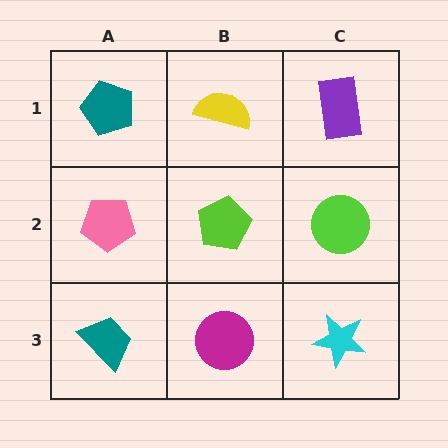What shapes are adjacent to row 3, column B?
A lime pentagon (row 2, column B), a teal trapezoid (row 3, column A), a cyan star (row 3, column C).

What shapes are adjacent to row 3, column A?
A pink pentagon (row 2, column A), a magenta circle (row 3, column B).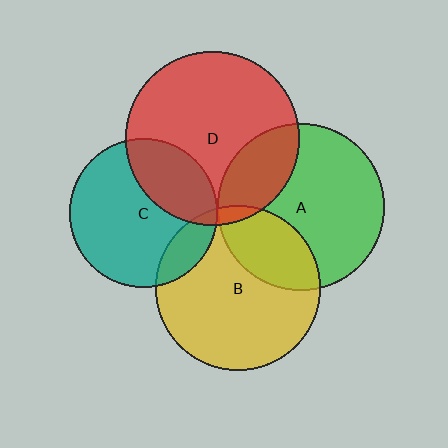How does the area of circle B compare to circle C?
Approximately 1.2 times.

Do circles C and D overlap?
Yes.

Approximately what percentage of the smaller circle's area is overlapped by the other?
Approximately 30%.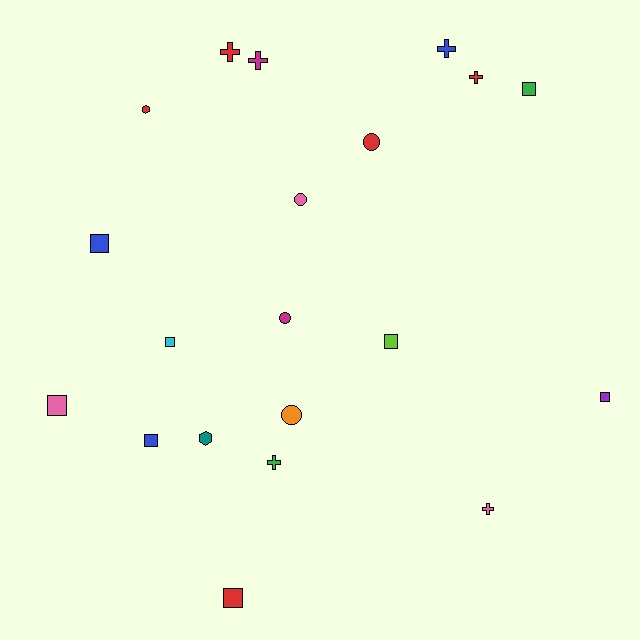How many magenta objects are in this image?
There are 2 magenta objects.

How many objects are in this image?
There are 20 objects.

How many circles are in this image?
There are 4 circles.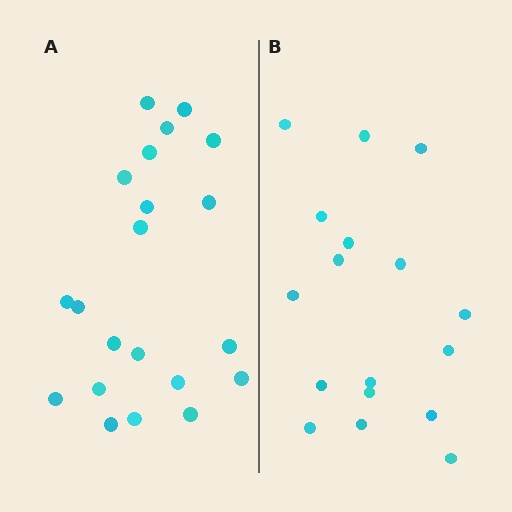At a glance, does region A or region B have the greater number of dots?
Region A (the left region) has more dots.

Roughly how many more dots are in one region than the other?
Region A has about 4 more dots than region B.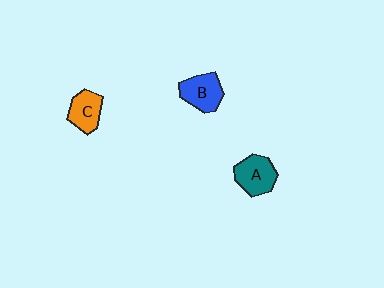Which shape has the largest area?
Shape A (teal).